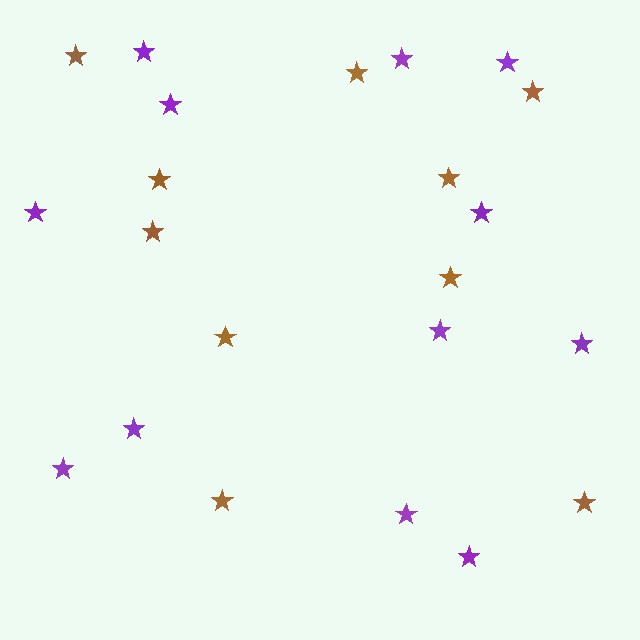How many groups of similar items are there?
There are 2 groups: one group of purple stars (12) and one group of brown stars (10).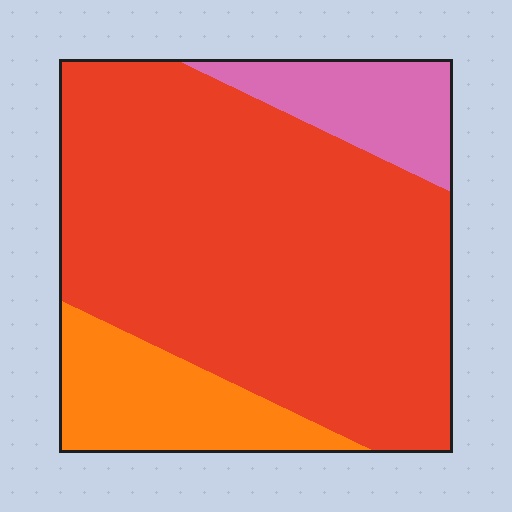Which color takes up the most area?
Red, at roughly 70%.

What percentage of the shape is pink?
Pink takes up about one eighth (1/8) of the shape.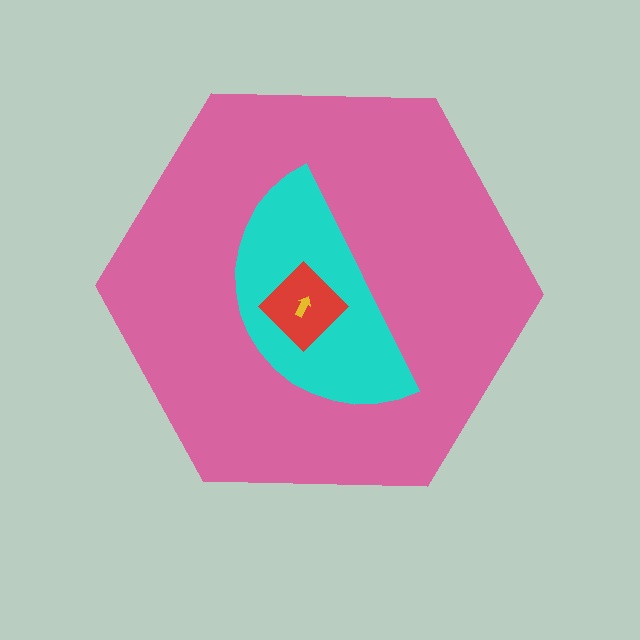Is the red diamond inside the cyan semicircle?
Yes.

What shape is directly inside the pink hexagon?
The cyan semicircle.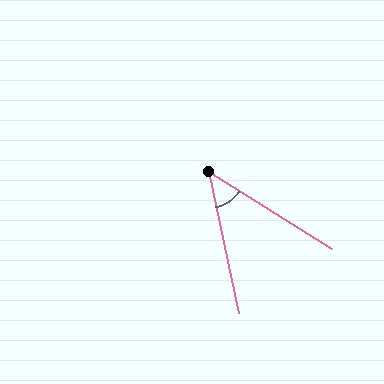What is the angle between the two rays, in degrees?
Approximately 46 degrees.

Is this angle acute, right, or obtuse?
It is acute.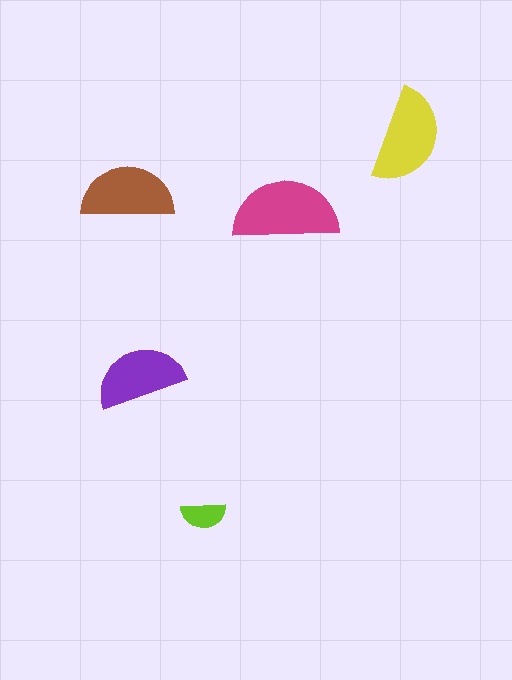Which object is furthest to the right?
The yellow semicircle is rightmost.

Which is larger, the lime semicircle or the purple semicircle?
The purple one.